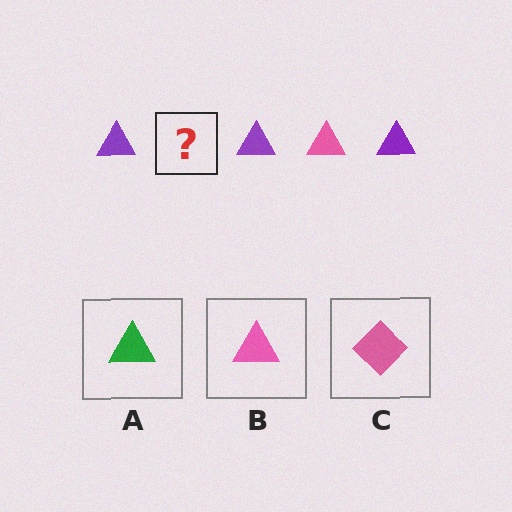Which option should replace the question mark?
Option B.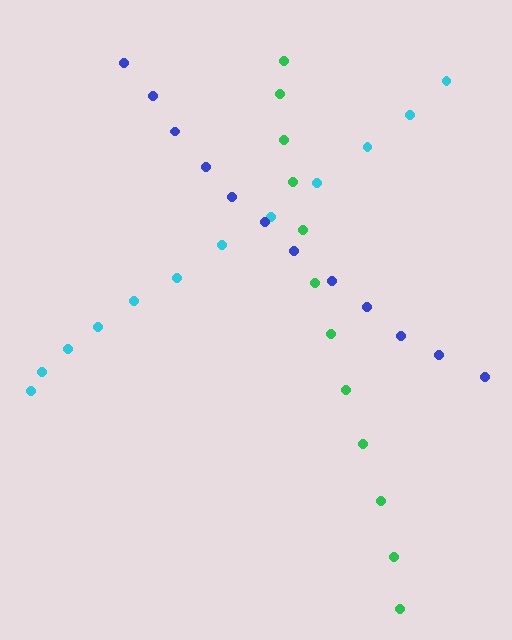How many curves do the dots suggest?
There are 3 distinct paths.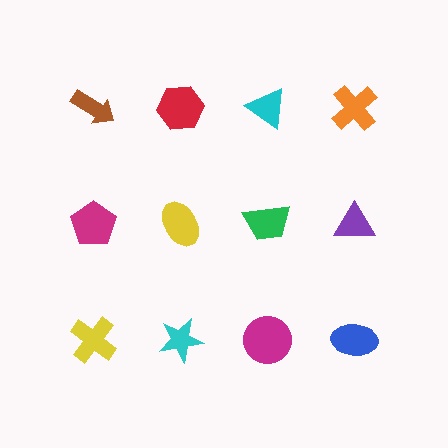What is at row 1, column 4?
An orange cross.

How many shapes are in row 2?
4 shapes.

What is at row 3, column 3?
A magenta circle.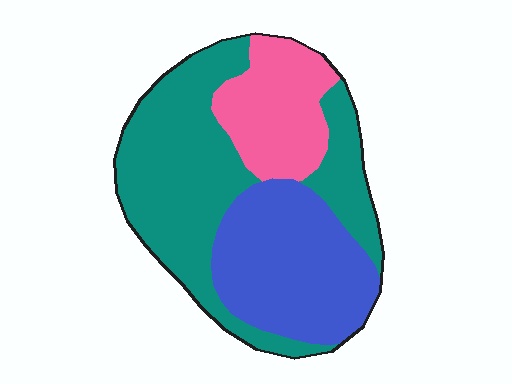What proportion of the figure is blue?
Blue covers roughly 30% of the figure.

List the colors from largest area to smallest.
From largest to smallest: teal, blue, pink.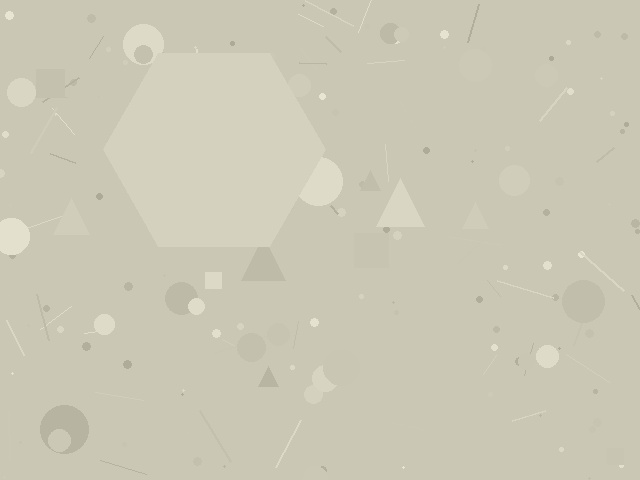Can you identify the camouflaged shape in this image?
The camouflaged shape is a hexagon.